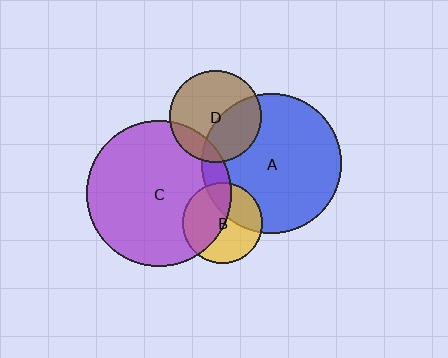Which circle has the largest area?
Circle C (purple).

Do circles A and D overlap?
Yes.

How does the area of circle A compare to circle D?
Approximately 2.3 times.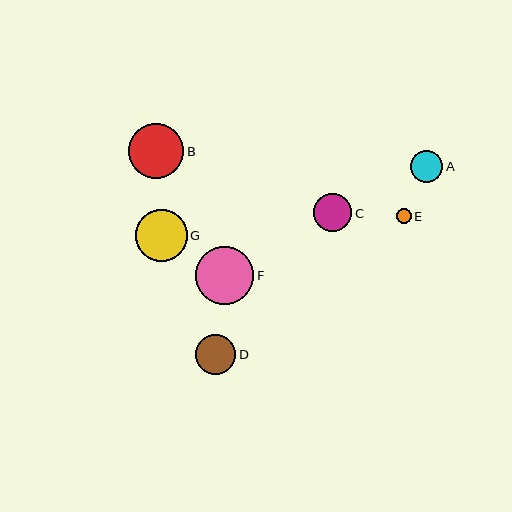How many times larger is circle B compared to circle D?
Circle B is approximately 1.4 times the size of circle D.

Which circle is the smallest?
Circle E is the smallest with a size of approximately 15 pixels.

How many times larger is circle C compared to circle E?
Circle C is approximately 2.5 times the size of circle E.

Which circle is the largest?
Circle F is the largest with a size of approximately 58 pixels.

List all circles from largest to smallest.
From largest to smallest: F, B, G, D, C, A, E.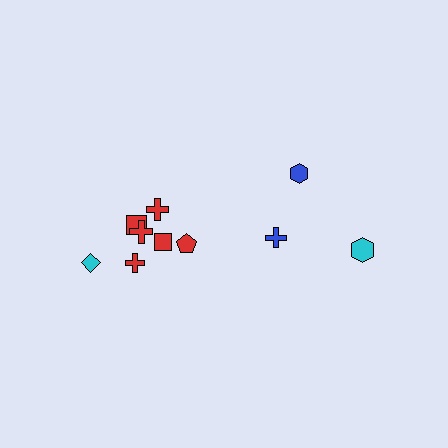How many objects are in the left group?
There are 7 objects.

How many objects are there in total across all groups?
There are 10 objects.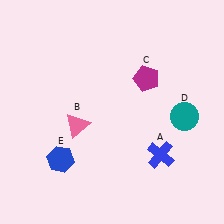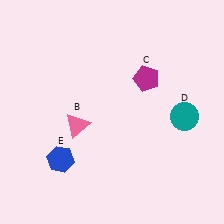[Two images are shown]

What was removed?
The blue cross (A) was removed in Image 2.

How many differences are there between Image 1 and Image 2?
There is 1 difference between the two images.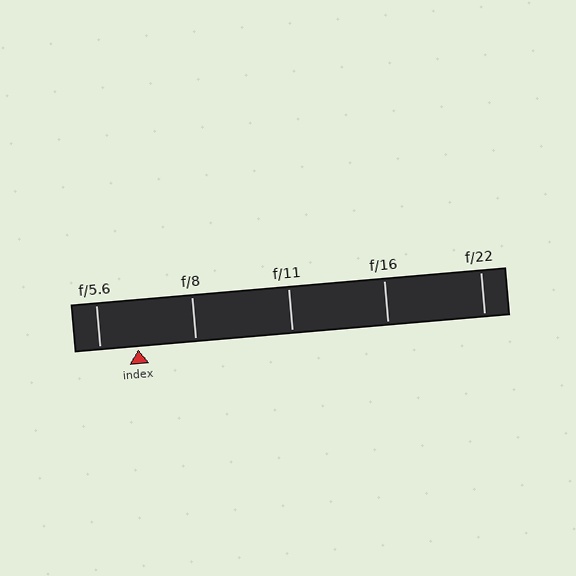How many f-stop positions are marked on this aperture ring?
There are 5 f-stop positions marked.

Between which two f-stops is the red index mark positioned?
The index mark is between f/5.6 and f/8.